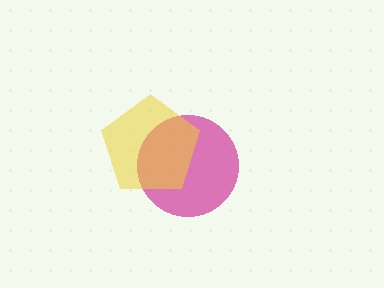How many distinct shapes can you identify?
There are 2 distinct shapes: a magenta circle, a yellow pentagon.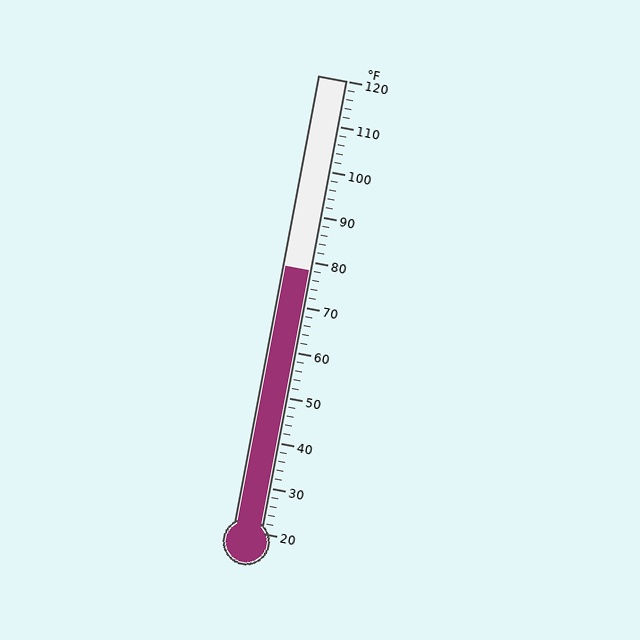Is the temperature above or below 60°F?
The temperature is above 60°F.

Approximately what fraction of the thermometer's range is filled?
The thermometer is filled to approximately 60% of its range.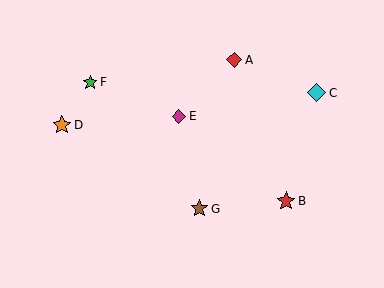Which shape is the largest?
The cyan diamond (labeled C) is the largest.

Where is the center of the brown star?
The center of the brown star is at (199, 209).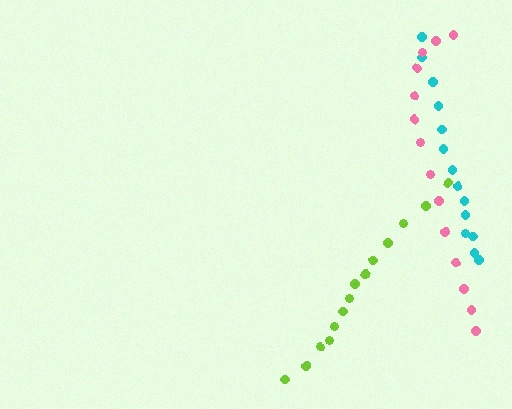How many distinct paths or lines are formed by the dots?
There are 3 distinct paths.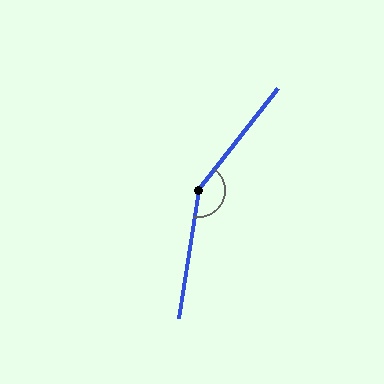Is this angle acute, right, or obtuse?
It is obtuse.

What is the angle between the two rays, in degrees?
Approximately 151 degrees.